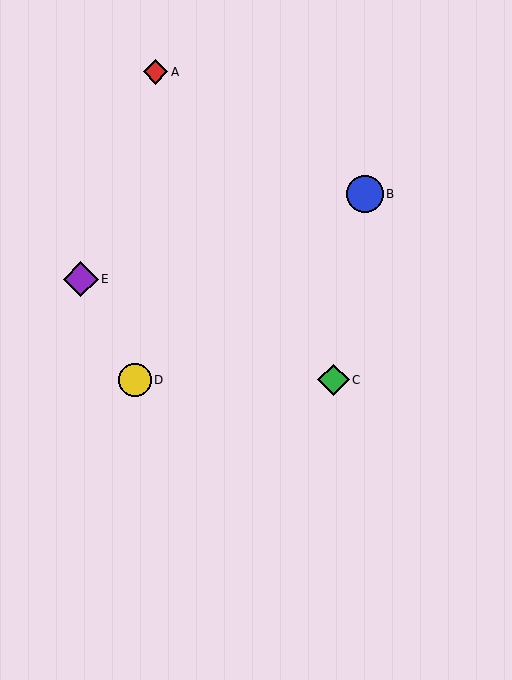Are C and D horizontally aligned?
Yes, both are at y≈380.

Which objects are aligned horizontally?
Objects C, D are aligned horizontally.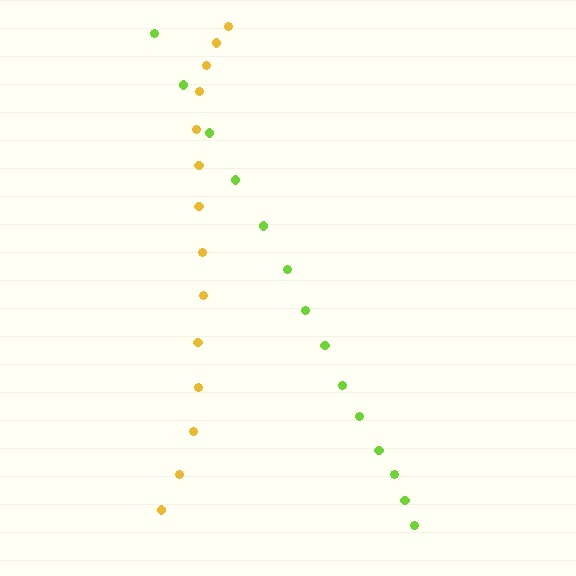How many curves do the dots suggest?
There are 2 distinct paths.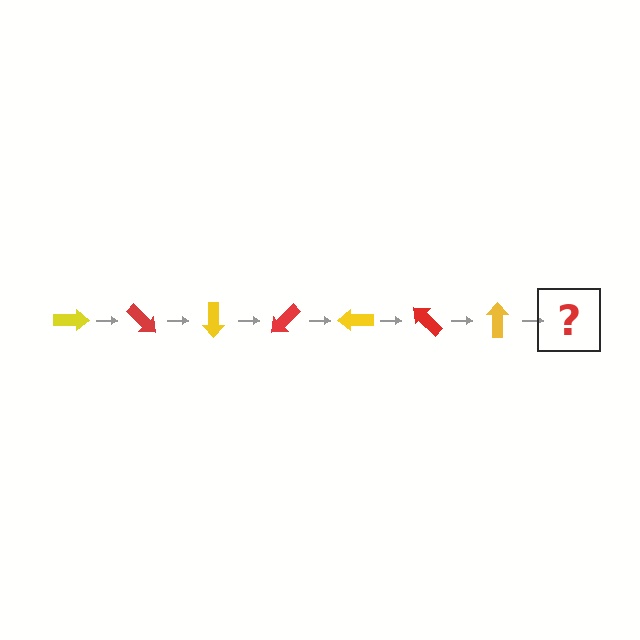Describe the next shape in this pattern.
It should be a red arrow, rotated 315 degrees from the start.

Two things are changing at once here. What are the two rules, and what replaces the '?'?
The two rules are that it rotates 45 degrees each step and the color cycles through yellow and red. The '?' should be a red arrow, rotated 315 degrees from the start.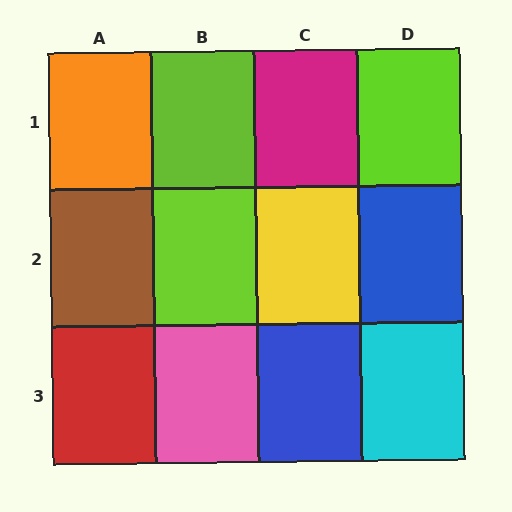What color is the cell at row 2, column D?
Blue.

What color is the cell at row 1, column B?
Lime.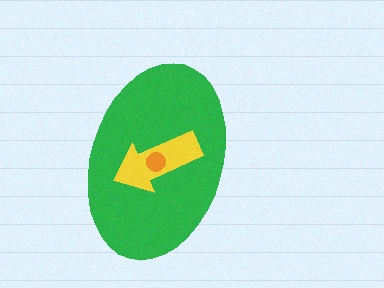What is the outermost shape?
The green ellipse.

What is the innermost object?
The orange circle.